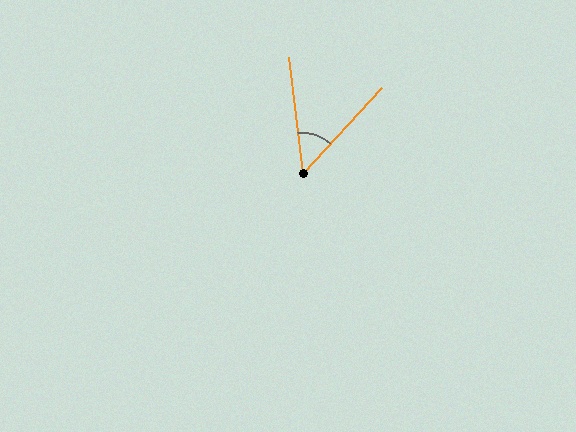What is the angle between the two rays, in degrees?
Approximately 49 degrees.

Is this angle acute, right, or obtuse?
It is acute.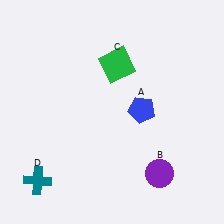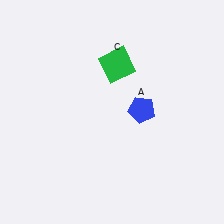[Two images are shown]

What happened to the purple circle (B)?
The purple circle (B) was removed in Image 2. It was in the bottom-right area of Image 1.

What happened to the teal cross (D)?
The teal cross (D) was removed in Image 2. It was in the bottom-left area of Image 1.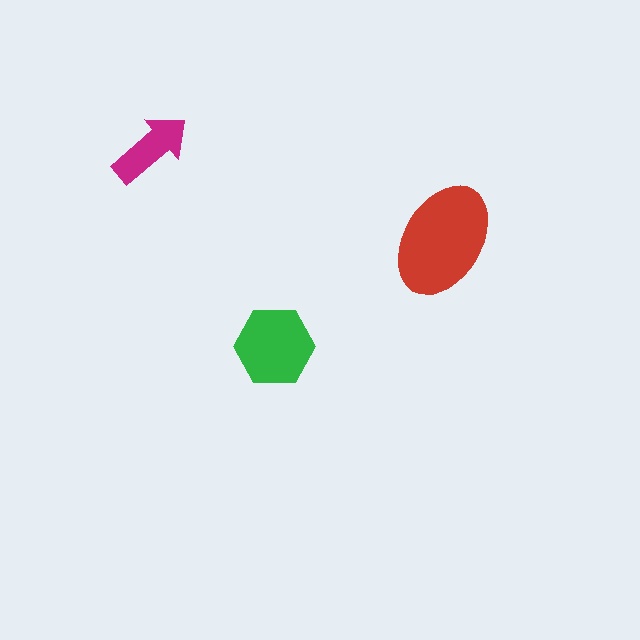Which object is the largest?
The red ellipse.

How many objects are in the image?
There are 3 objects in the image.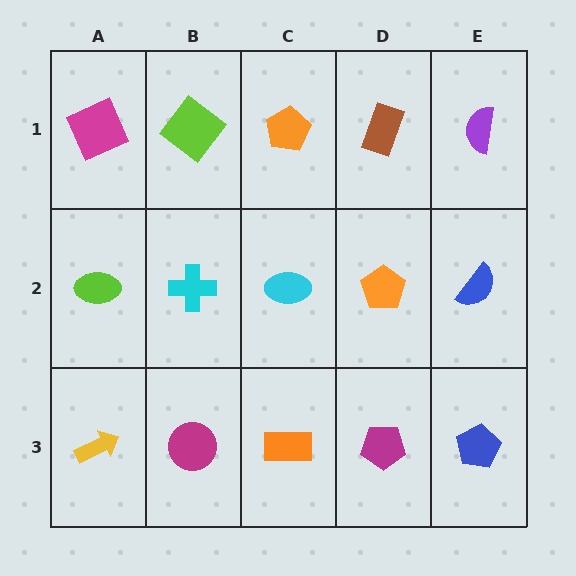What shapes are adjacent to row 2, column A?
A magenta square (row 1, column A), a yellow arrow (row 3, column A), a cyan cross (row 2, column B).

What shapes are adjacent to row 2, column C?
An orange pentagon (row 1, column C), an orange rectangle (row 3, column C), a cyan cross (row 2, column B), an orange pentagon (row 2, column D).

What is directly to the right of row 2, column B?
A cyan ellipse.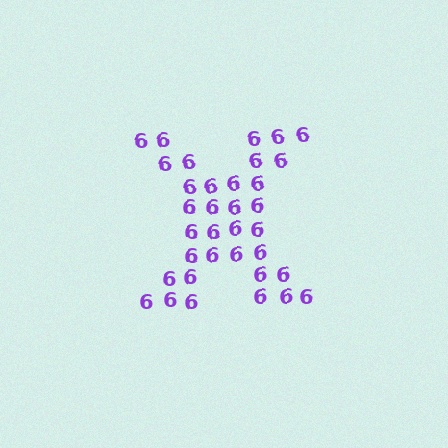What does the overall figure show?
The overall figure shows the letter X.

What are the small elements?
The small elements are digit 6's.